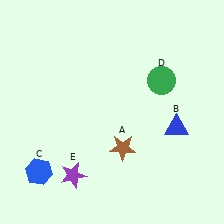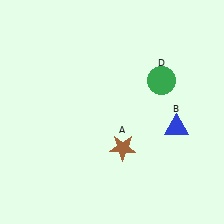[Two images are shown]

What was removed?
The blue hexagon (C), the purple star (E) were removed in Image 2.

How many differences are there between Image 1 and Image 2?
There are 2 differences between the two images.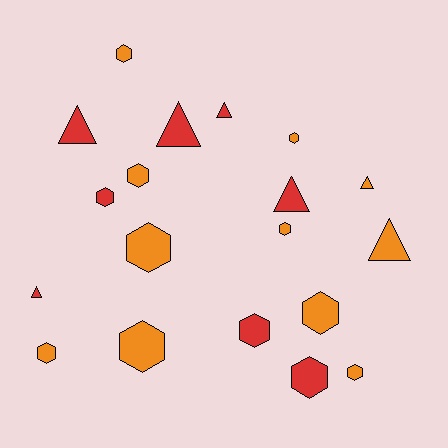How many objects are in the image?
There are 19 objects.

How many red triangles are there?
There are 5 red triangles.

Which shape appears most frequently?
Hexagon, with 12 objects.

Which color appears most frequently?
Orange, with 11 objects.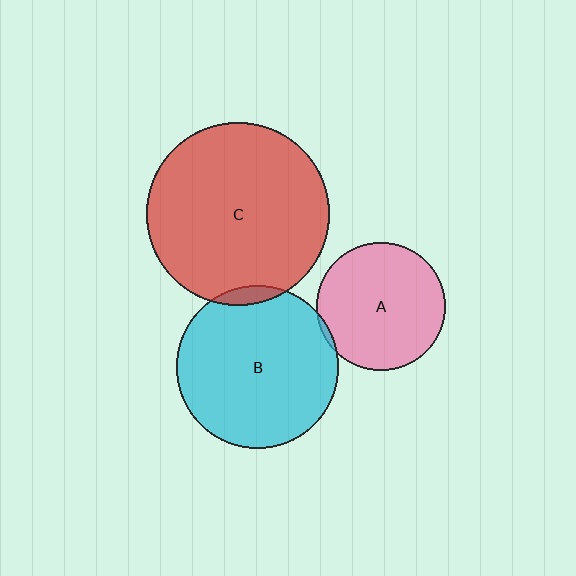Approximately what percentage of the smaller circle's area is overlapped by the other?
Approximately 5%.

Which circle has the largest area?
Circle C (red).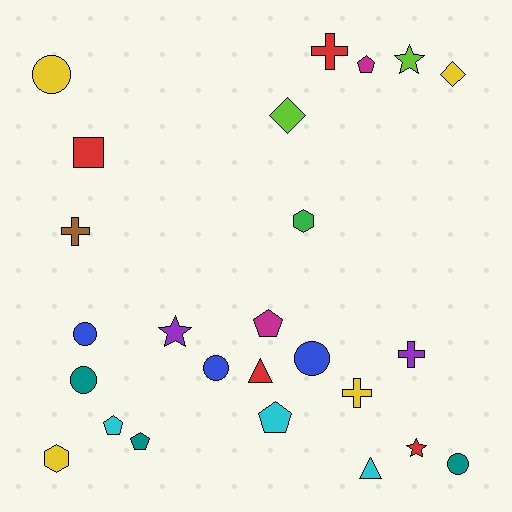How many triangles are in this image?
There are 2 triangles.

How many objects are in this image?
There are 25 objects.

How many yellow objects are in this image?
There are 4 yellow objects.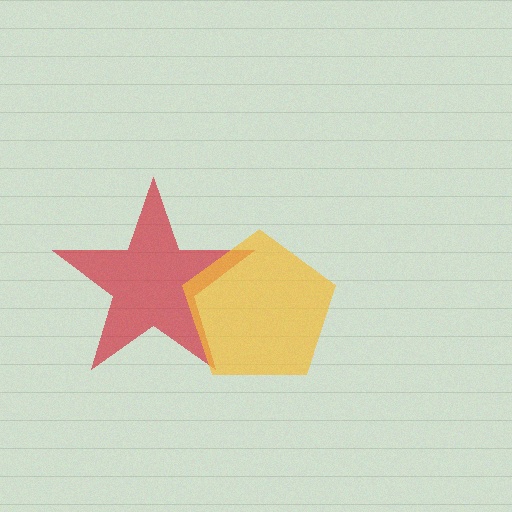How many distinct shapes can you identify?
There are 2 distinct shapes: a red star, a yellow pentagon.